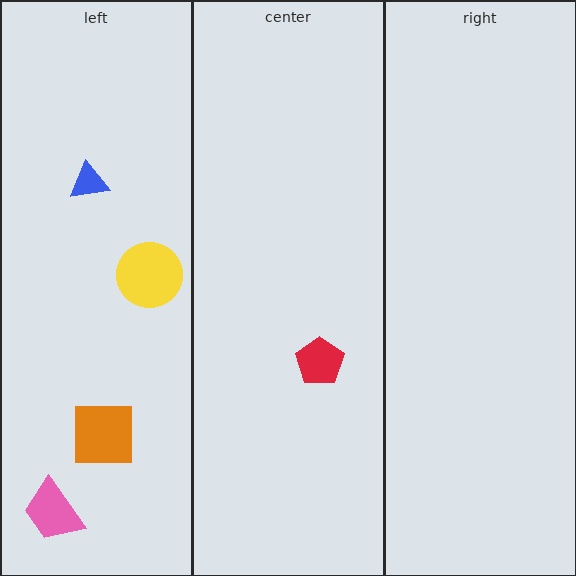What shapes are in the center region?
The red pentagon.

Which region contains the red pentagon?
The center region.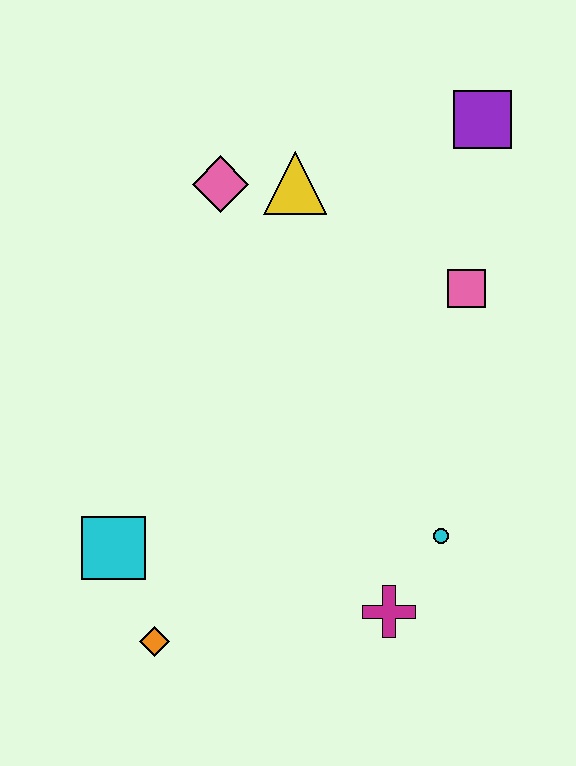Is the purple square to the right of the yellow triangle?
Yes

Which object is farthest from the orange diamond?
The purple square is farthest from the orange diamond.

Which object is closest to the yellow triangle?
The pink diamond is closest to the yellow triangle.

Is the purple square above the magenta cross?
Yes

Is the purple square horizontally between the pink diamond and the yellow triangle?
No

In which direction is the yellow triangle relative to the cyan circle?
The yellow triangle is above the cyan circle.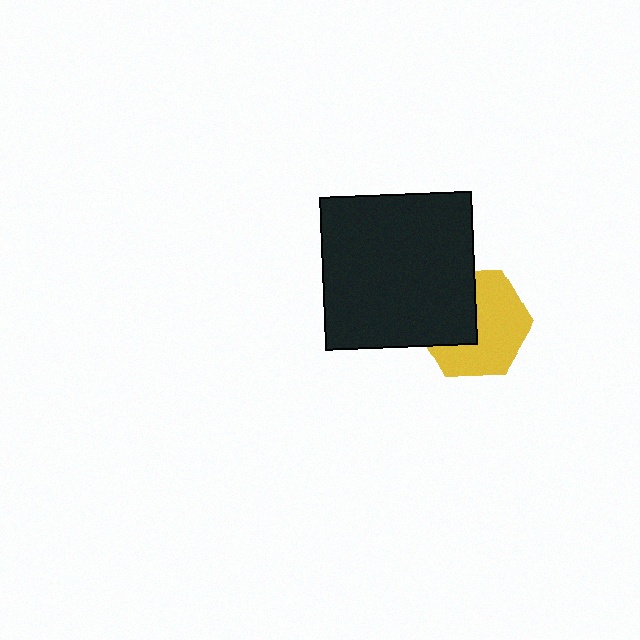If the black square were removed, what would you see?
You would see the complete yellow hexagon.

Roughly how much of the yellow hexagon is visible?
About half of it is visible (roughly 59%).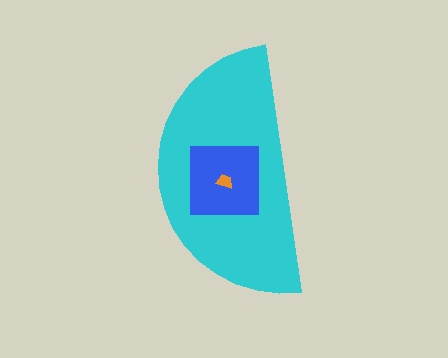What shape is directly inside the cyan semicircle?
The blue square.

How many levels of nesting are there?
3.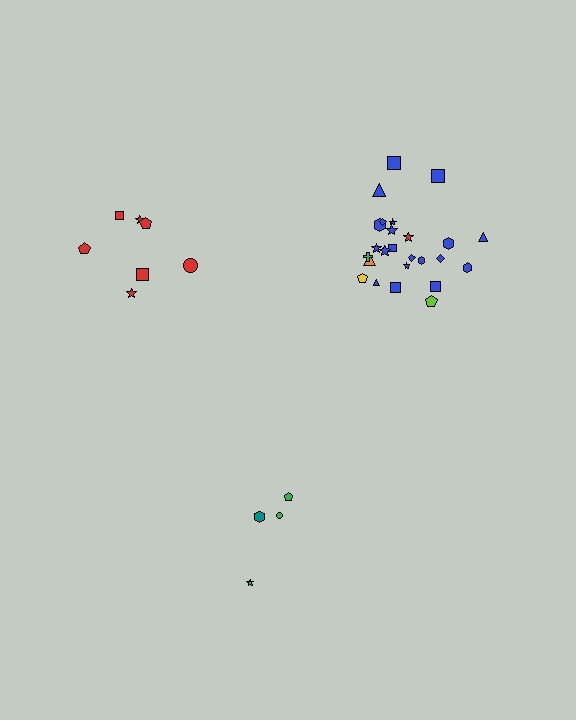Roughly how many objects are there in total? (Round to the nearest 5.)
Roughly 35 objects in total.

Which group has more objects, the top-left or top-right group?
The top-right group.